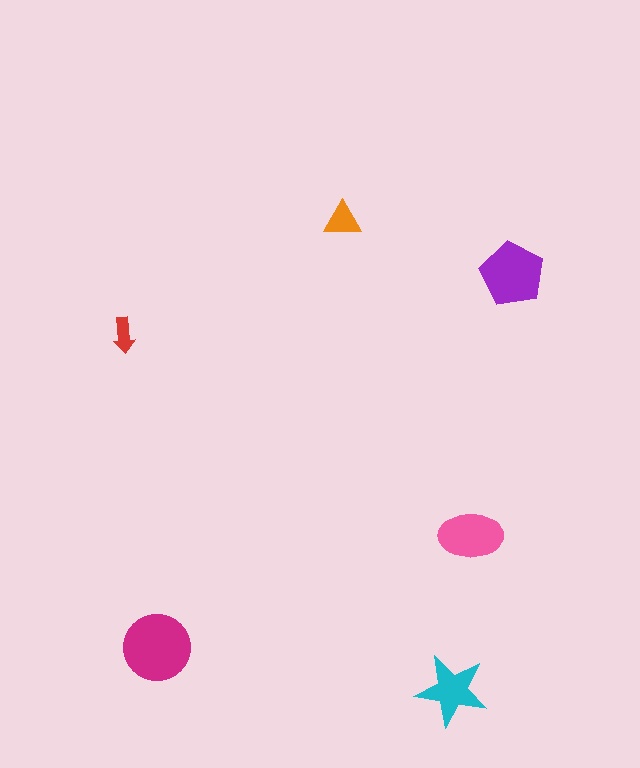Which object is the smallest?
The red arrow.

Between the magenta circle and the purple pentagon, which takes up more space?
The magenta circle.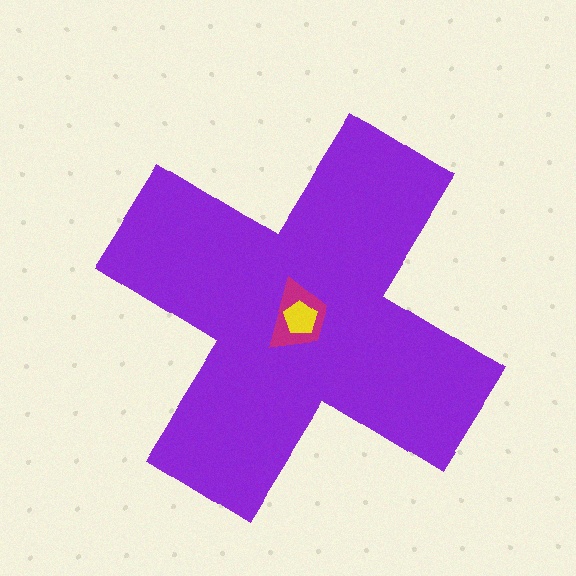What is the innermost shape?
The yellow pentagon.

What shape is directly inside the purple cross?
The magenta trapezoid.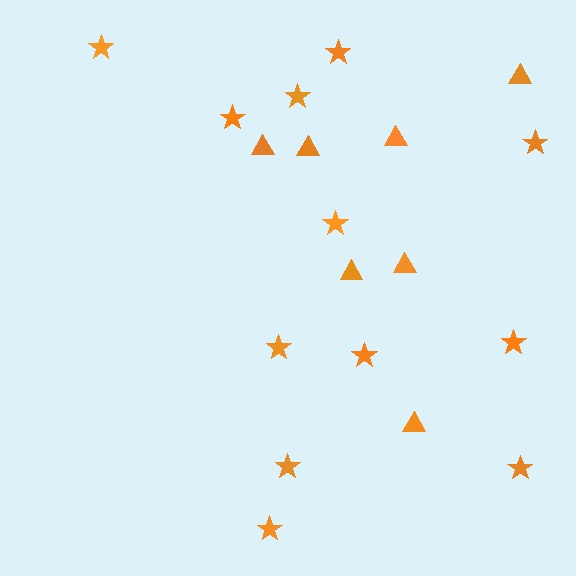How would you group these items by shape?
There are 2 groups: one group of stars (12) and one group of triangles (7).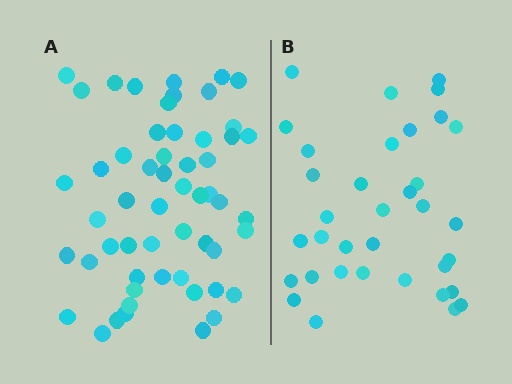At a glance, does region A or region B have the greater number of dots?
Region A (the left region) has more dots.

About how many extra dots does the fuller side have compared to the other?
Region A has approximately 20 more dots than region B.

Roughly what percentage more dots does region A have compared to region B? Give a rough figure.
About 55% more.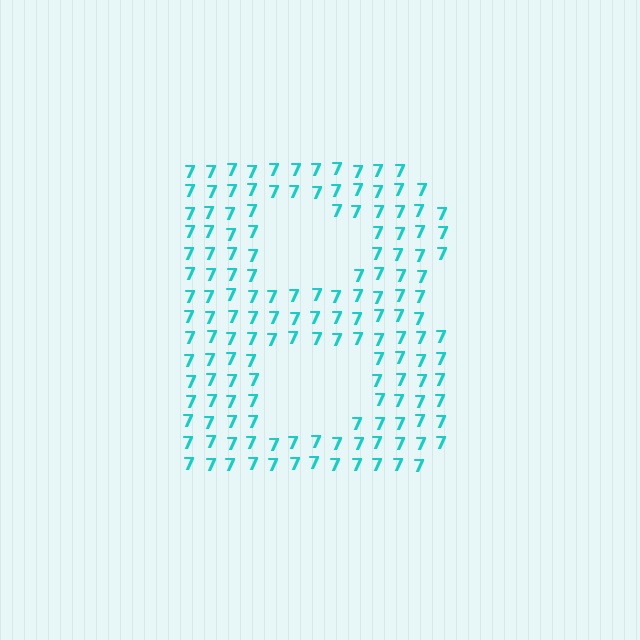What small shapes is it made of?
It is made of small digit 7's.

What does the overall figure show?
The overall figure shows the letter B.